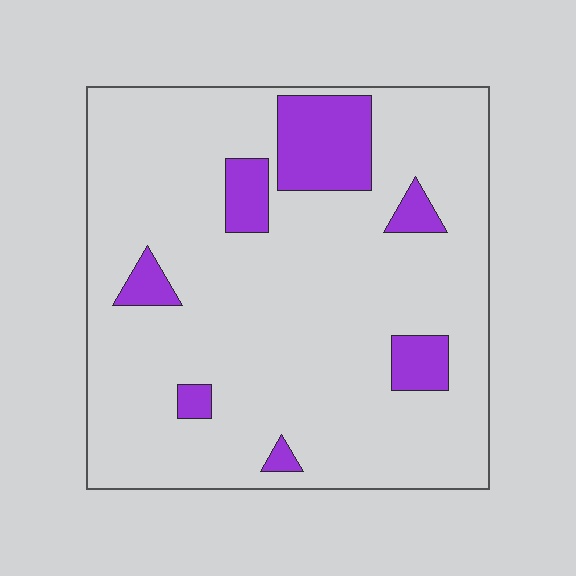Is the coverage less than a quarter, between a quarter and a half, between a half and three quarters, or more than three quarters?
Less than a quarter.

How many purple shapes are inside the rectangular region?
7.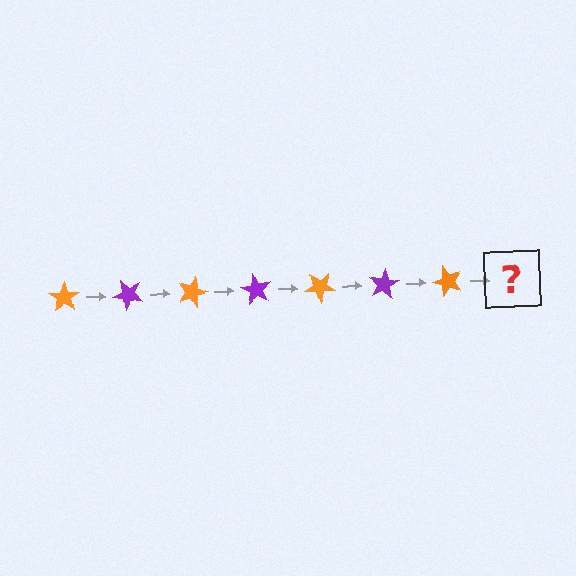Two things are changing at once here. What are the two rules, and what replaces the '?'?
The two rules are that it rotates 45 degrees each step and the color cycles through orange and purple. The '?' should be a purple star, rotated 315 degrees from the start.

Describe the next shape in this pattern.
It should be a purple star, rotated 315 degrees from the start.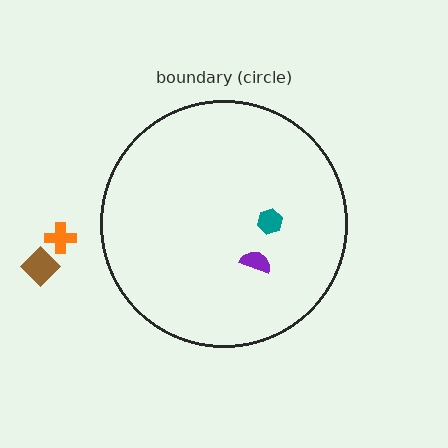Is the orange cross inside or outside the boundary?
Outside.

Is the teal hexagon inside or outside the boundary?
Inside.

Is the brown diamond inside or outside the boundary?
Outside.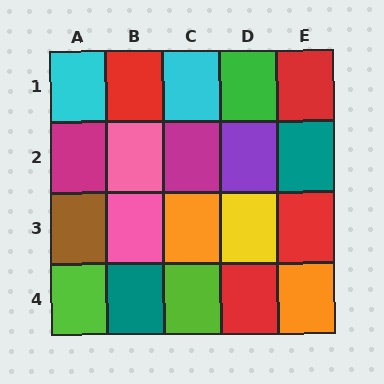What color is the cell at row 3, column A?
Brown.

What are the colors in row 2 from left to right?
Magenta, pink, magenta, purple, teal.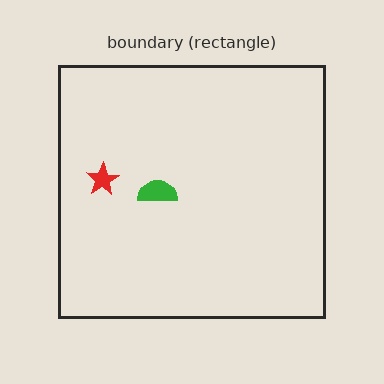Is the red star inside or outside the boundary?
Inside.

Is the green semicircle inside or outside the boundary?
Inside.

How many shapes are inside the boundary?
2 inside, 0 outside.